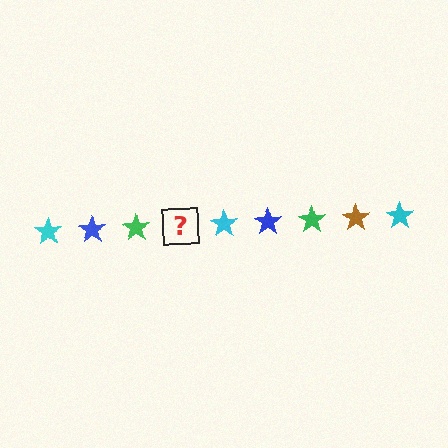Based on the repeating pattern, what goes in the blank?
The blank should be a brown star.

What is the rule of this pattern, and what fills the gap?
The rule is that the pattern cycles through cyan, blue, green, brown stars. The gap should be filled with a brown star.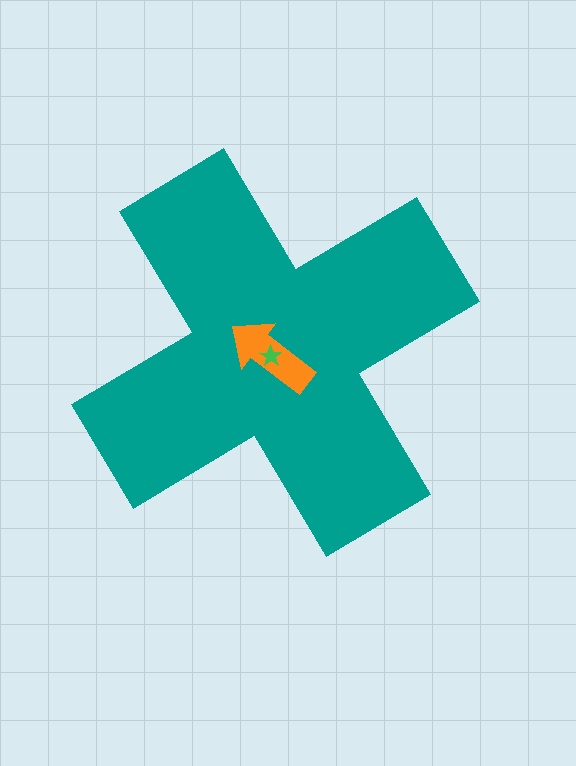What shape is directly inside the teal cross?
The orange arrow.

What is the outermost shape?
The teal cross.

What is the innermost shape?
The green star.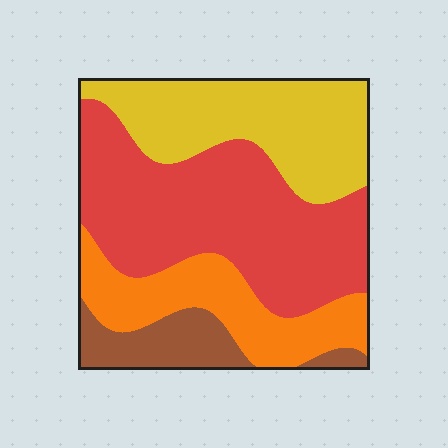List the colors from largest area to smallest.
From largest to smallest: red, yellow, orange, brown.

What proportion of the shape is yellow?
Yellow covers about 25% of the shape.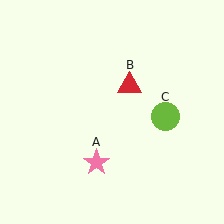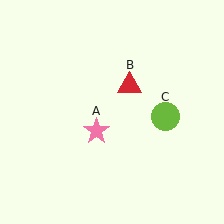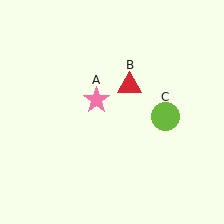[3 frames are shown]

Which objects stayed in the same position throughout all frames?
Red triangle (object B) and lime circle (object C) remained stationary.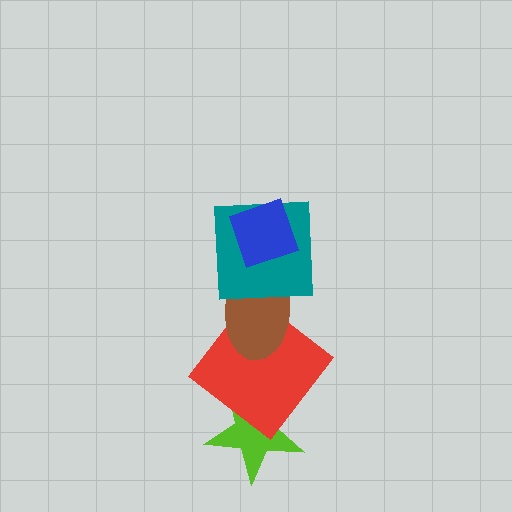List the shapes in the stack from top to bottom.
From top to bottom: the blue diamond, the teal square, the brown ellipse, the red diamond, the lime star.